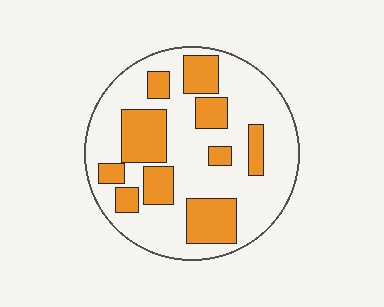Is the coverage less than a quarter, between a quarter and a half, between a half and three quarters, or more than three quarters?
Between a quarter and a half.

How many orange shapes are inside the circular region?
10.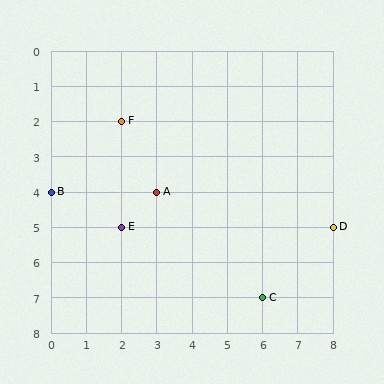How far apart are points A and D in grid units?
Points A and D are 5 columns and 1 row apart (about 5.1 grid units diagonally).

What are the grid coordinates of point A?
Point A is at grid coordinates (3, 4).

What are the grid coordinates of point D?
Point D is at grid coordinates (8, 5).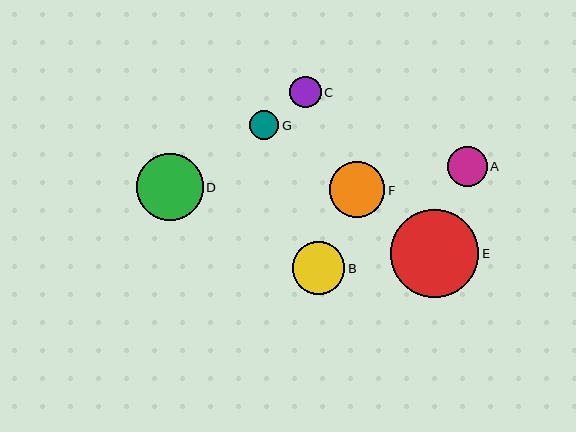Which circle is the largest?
Circle E is the largest with a size of approximately 88 pixels.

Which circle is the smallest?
Circle G is the smallest with a size of approximately 29 pixels.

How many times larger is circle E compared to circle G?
Circle E is approximately 3.0 times the size of circle G.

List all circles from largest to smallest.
From largest to smallest: E, D, F, B, A, C, G.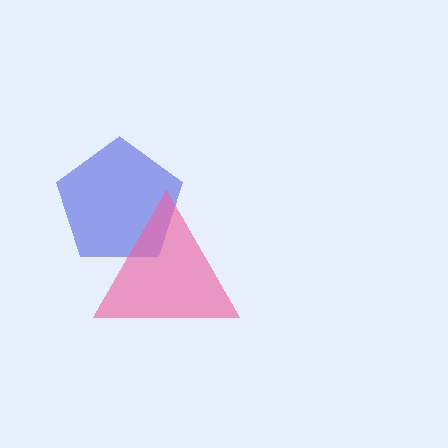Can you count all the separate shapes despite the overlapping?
Yes, there are 2 separate shapes.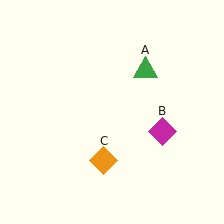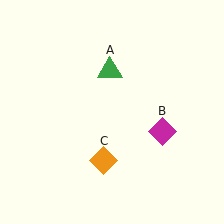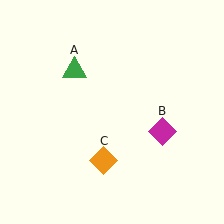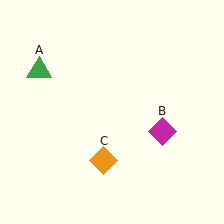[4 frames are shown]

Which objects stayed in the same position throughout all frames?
Magenta diamond (object B) and orange diamond (object C) remained stationary.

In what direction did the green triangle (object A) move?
The green triangle (object A) moved left.